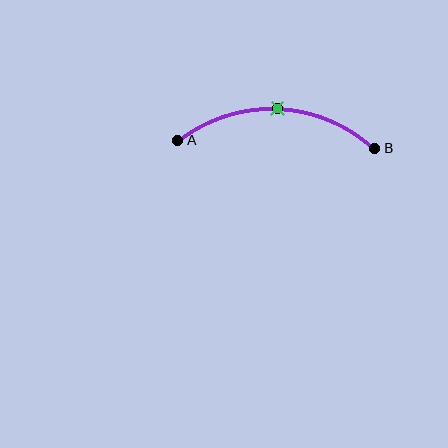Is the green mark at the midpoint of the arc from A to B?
Yes. The green mark lies on the arc at equal arc-length from both A and B — it is the arc midpoint.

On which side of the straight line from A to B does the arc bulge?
The arc bulges above the straight line connecting A and B.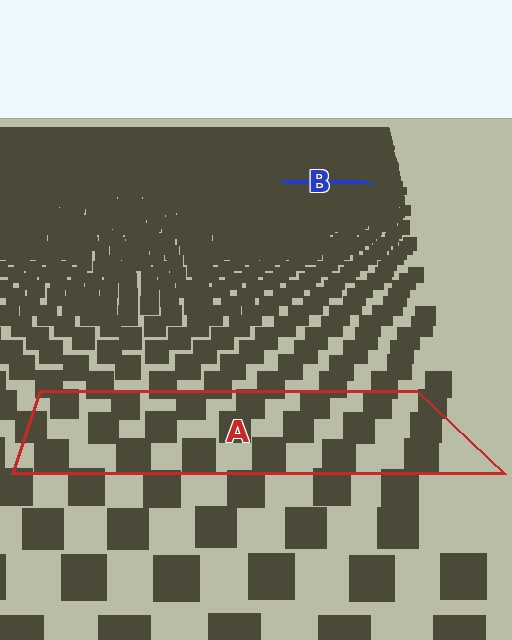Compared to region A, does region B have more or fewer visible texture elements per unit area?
Region B has more texture elements per unit area — they are packed more densely because it is farther away.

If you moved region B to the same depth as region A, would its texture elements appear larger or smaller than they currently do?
They would appear larger. At a closer depth, the same texture elements are projected at a bigger on-screen size.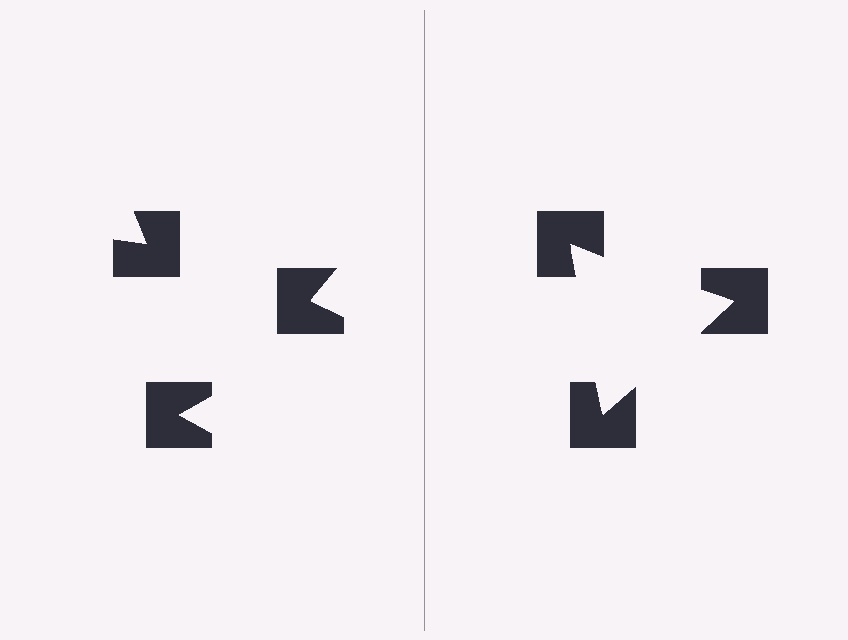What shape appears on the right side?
An illusory triangle.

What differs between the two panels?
The notched squares are positioned identically on both sides; only the wedge orientations differ. On the right they align to a triangle; on the left they are misaligned.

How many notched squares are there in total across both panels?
6 — 3 on each side.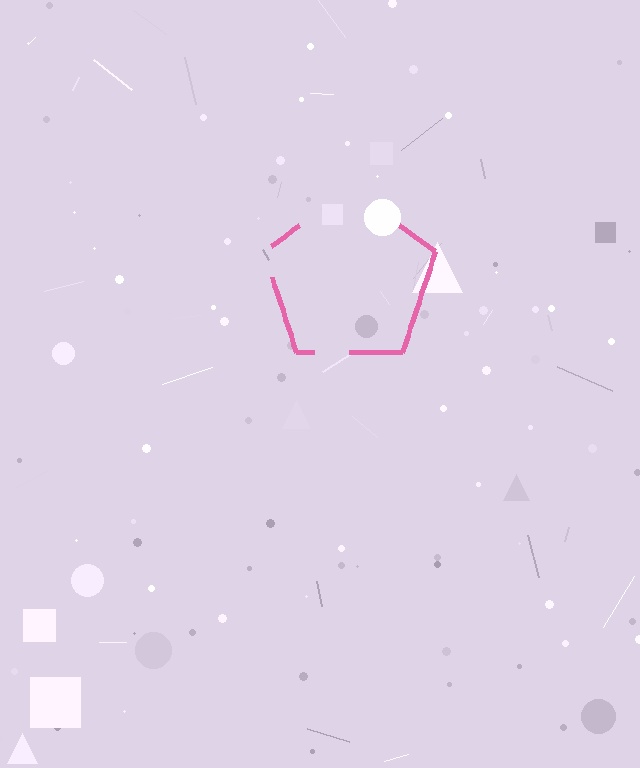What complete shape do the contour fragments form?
The contour fragments form a pentagon.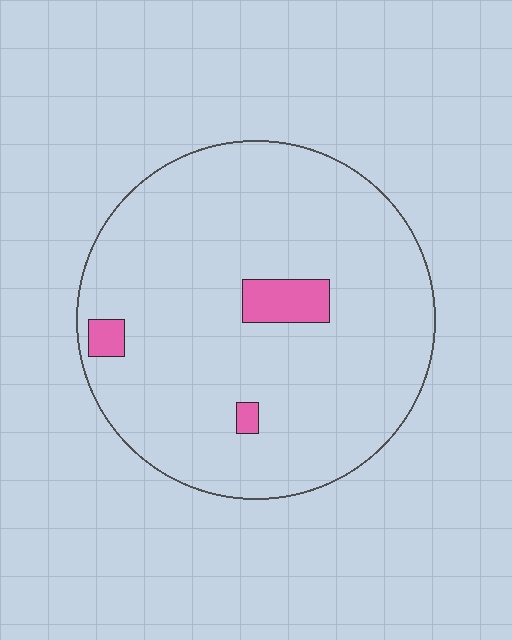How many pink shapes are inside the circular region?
3.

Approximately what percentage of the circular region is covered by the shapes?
Approximately 5%.